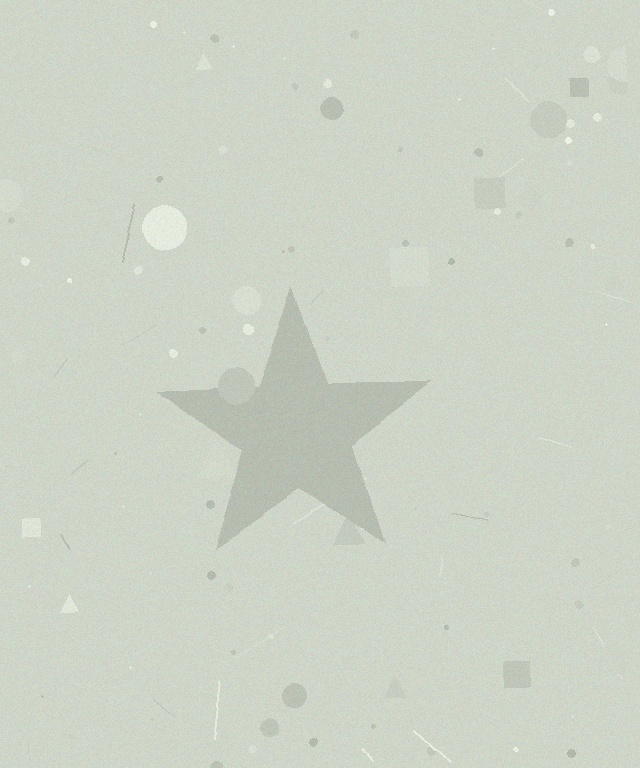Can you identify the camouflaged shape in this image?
The camouflaged shape is a star.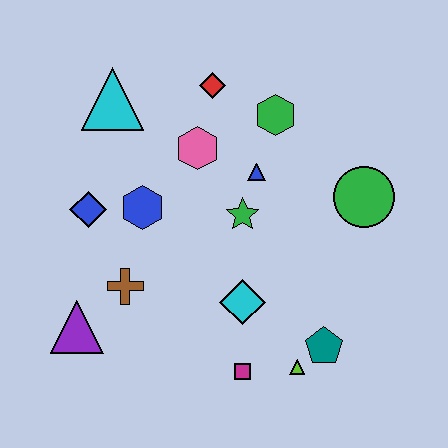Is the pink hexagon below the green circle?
No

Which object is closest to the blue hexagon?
The blue diamond is closest to the blue hexagon.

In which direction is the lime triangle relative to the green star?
The lime triangle is below the green star.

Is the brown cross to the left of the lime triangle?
Yes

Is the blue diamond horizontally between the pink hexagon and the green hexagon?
No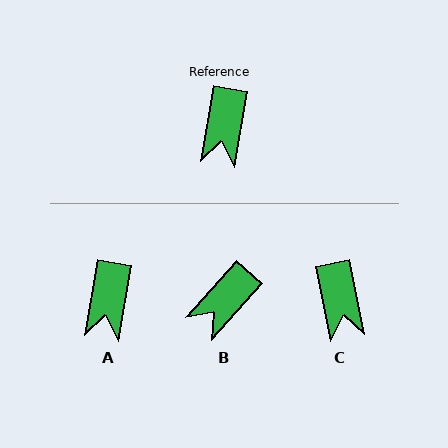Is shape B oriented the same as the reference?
No, it is off by about 32 degrees.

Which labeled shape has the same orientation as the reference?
A.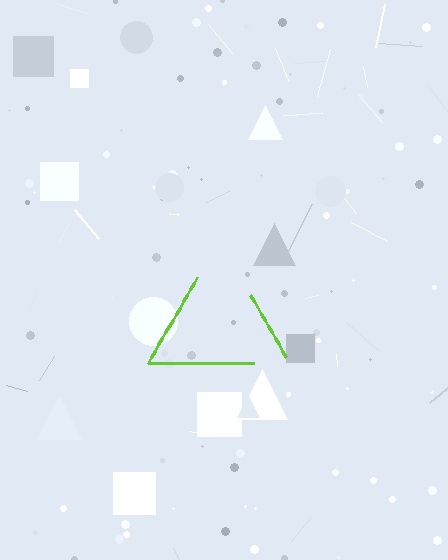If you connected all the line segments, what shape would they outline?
They would outline a triangle.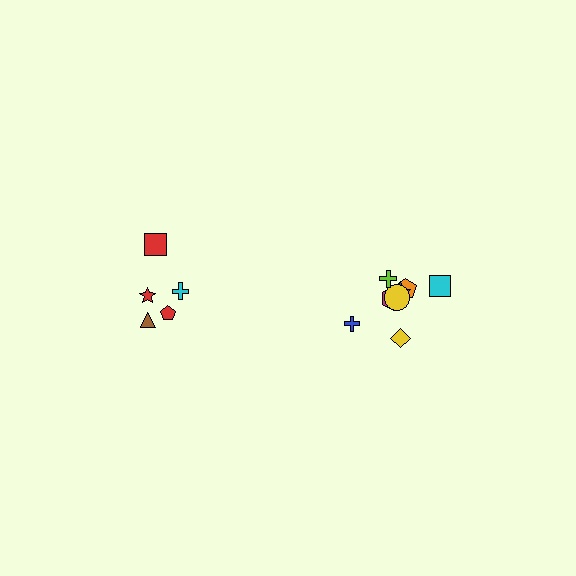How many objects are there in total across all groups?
There are 13 objects.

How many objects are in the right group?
There are 8 objects.